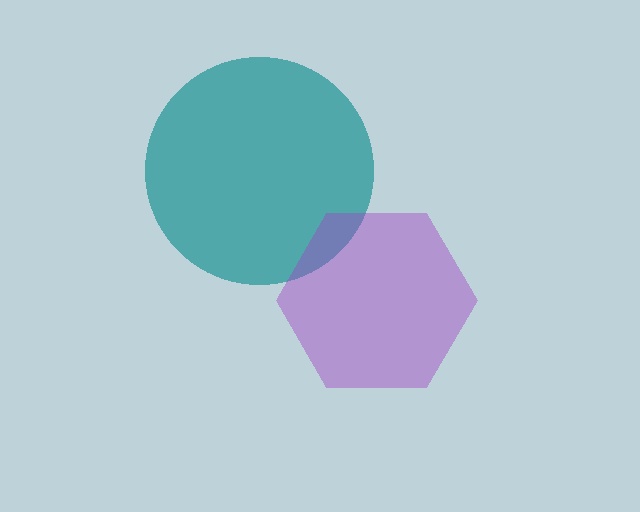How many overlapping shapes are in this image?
There are 2 overlapping shapes in the image.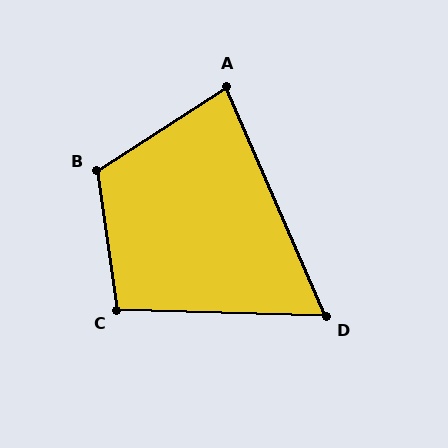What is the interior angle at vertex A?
Approximately 80 degrees (acute).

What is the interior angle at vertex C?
Approximately 100 degrees (obtuse).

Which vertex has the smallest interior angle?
D, at approximately 65 degrees.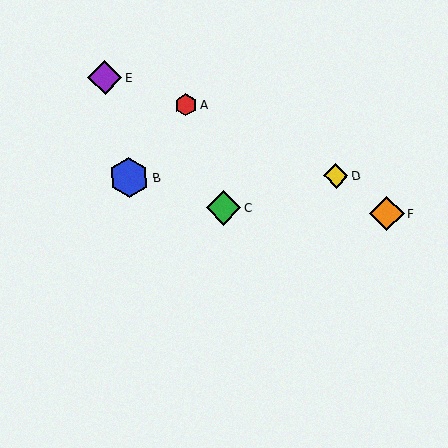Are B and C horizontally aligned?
No, B is at y≈178 and C is at y≈208.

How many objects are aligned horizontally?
2 objects (B, D) are aligned horizontally.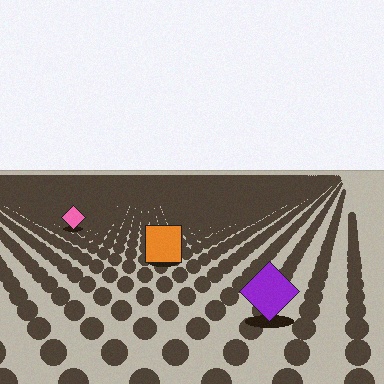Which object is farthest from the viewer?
The pink diamond is farthest from the viewer. It appears smaller and the ground texture around it is denser.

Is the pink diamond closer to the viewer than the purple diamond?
No. The purple diamond is closer — you can tell from the texture gradient: the ground texture is coarser near it.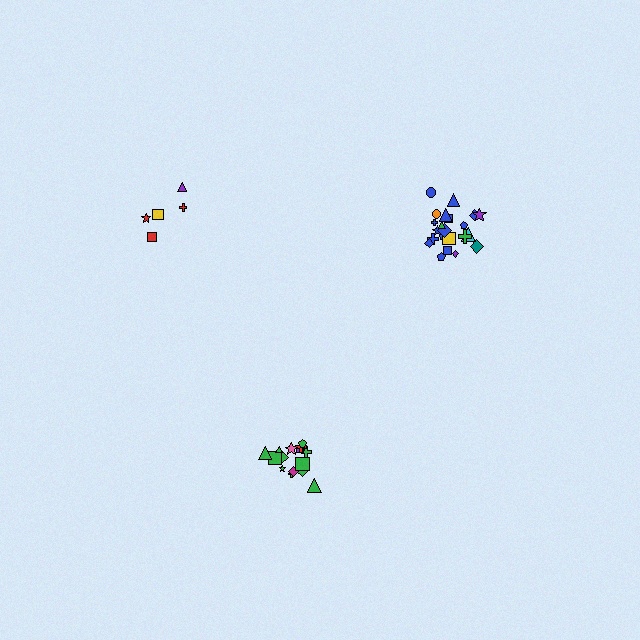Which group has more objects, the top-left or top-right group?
The top-right group.